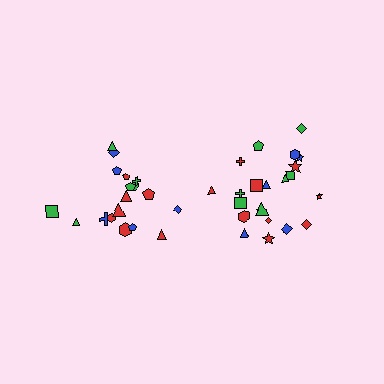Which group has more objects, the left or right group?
The right group.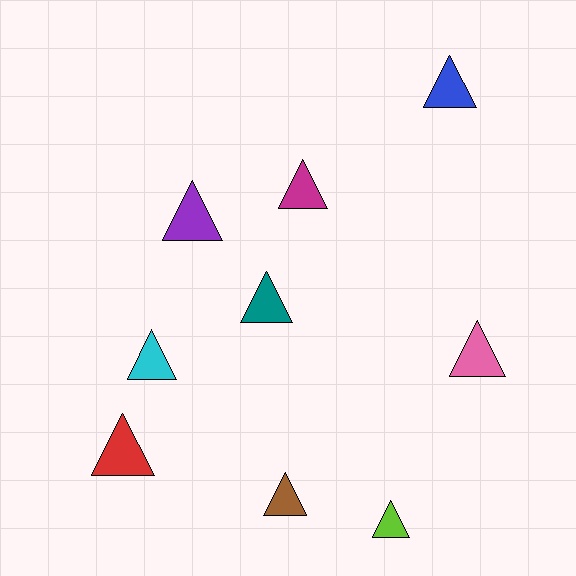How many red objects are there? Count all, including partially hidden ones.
There is 1 red object.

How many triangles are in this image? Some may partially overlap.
There are 9 triangles.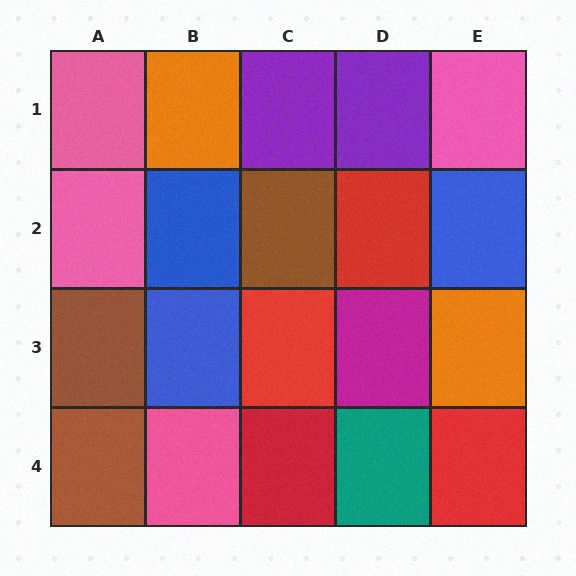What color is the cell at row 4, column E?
Red.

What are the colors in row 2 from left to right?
Pink, blue, brown, red, blue.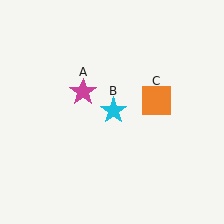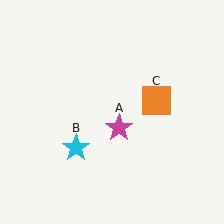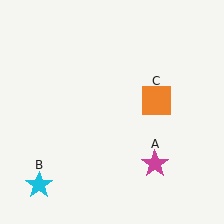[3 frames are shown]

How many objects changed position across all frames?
2 objects changed position: magenta star (object A), cyan star (object B).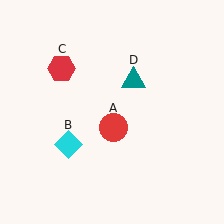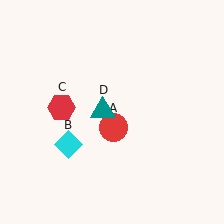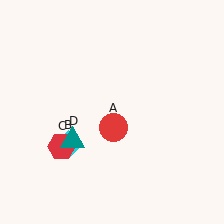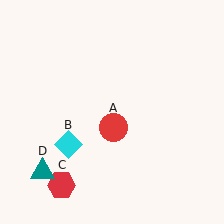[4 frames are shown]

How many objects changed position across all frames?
2 objects changed position: red hexagon (object C), teal triangle (object D).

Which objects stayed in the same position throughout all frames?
Red circle (object A) and cyan diamond (object B) remained stationary.